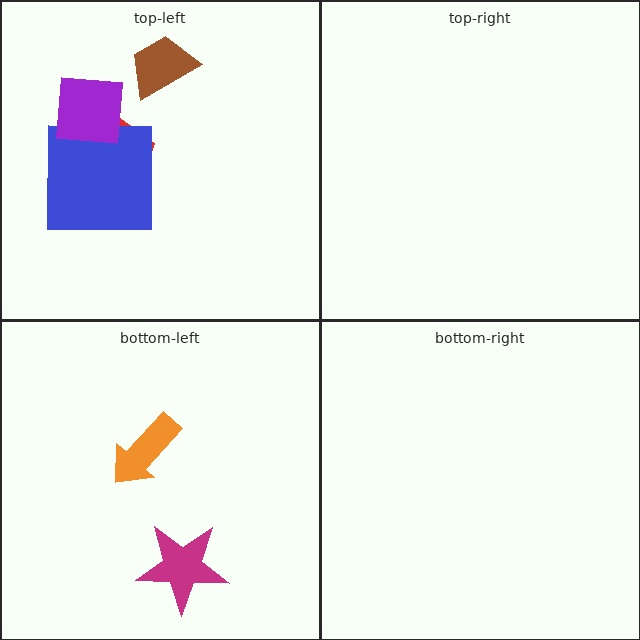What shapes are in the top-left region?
The red pentagon, the blue square, the purple square, the brown trapezoid.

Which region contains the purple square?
The top-left region.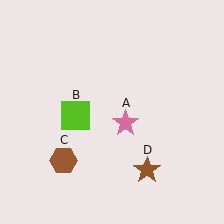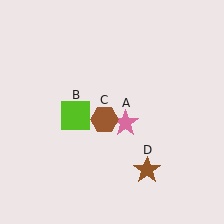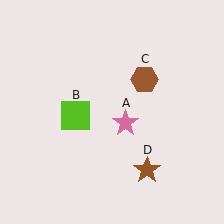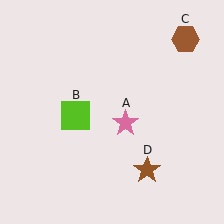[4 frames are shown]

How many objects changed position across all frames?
1 object changed position: brown hexagon (object C).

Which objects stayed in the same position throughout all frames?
Pink star (object A) and lime square (object B) and brown star (object D) remained stationary.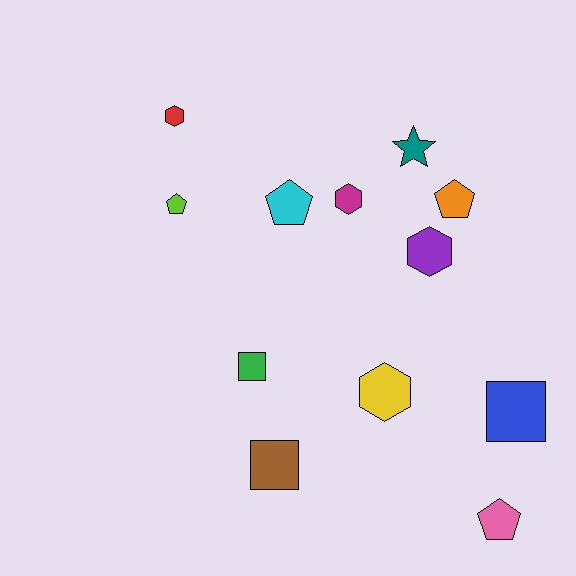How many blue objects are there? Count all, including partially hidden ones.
There is 1 blue object.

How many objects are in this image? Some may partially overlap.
There are 12 objects.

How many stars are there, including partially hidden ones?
There is 1 star.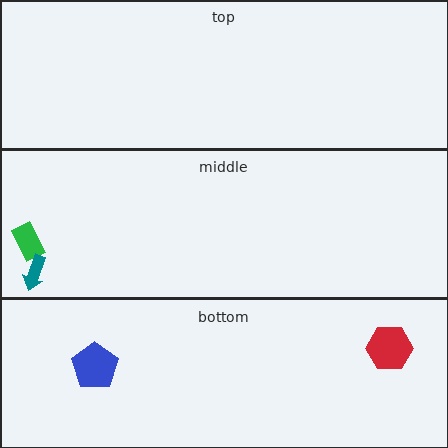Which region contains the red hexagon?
The bottom region.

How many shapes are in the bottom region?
2.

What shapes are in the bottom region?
The blue pentagon, the red hexagon.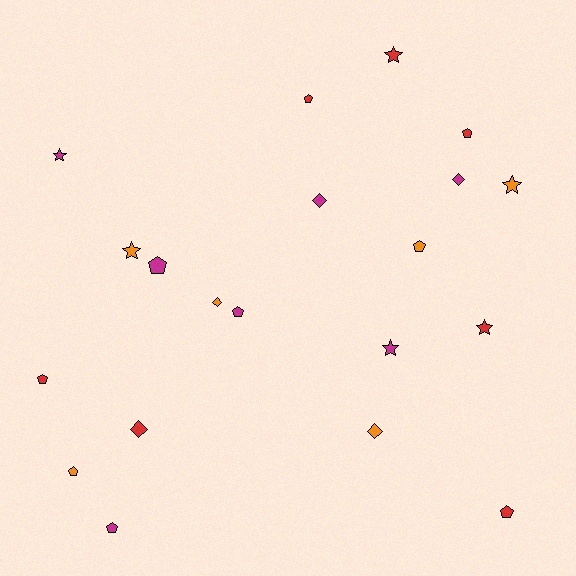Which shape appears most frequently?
Pentagon, with 9 objects.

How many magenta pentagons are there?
There are 3 magenta pentagons.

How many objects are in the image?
There are 20 objects.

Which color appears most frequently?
Red, with 7 objects.